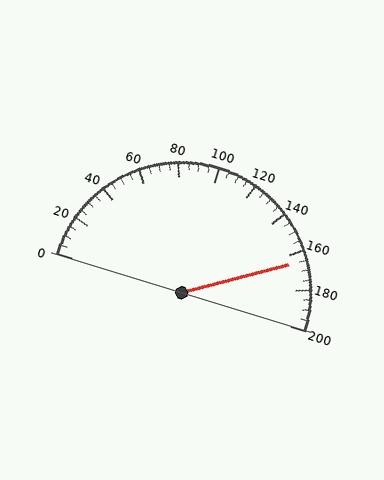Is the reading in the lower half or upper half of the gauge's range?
The reading is in the upper half of the range (0 to 200).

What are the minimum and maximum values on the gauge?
The gauge ranges from 0 to 200.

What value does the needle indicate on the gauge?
The needle indicates approximately 165.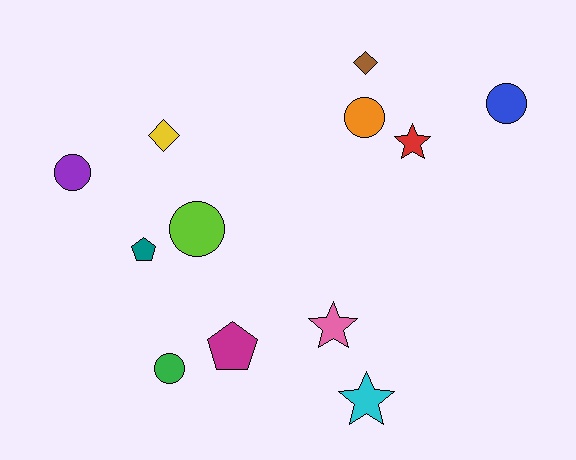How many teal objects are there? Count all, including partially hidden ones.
There is 1 teal object.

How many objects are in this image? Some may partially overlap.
There are 12 objects.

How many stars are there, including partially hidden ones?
There are 3 stars.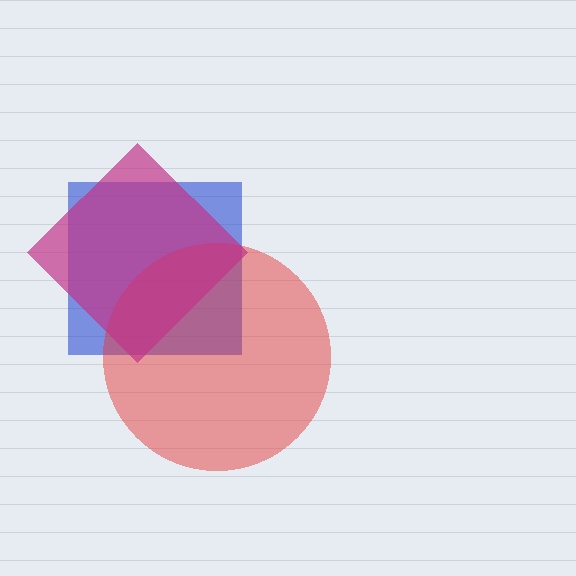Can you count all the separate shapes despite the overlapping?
Yes, there are 3 separate shapes.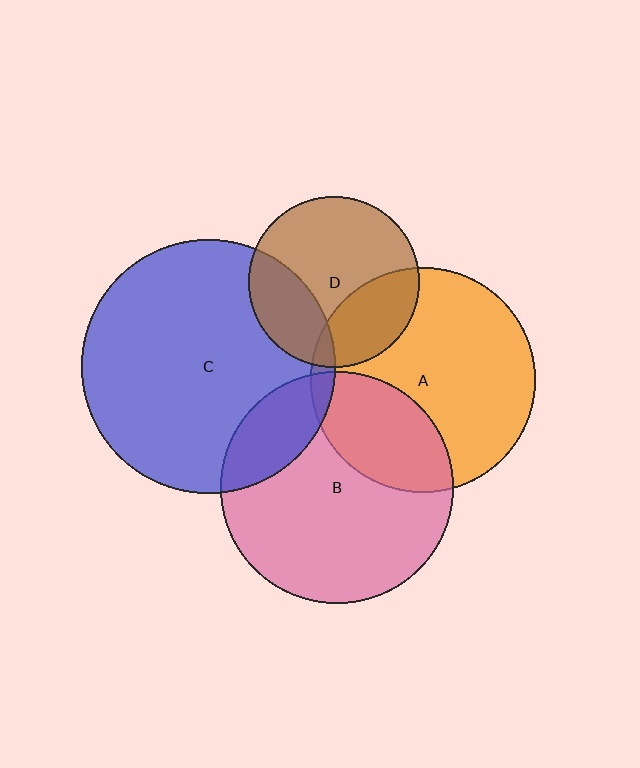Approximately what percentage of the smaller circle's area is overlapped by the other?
Approximately 5%.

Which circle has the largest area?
Circle C (blue).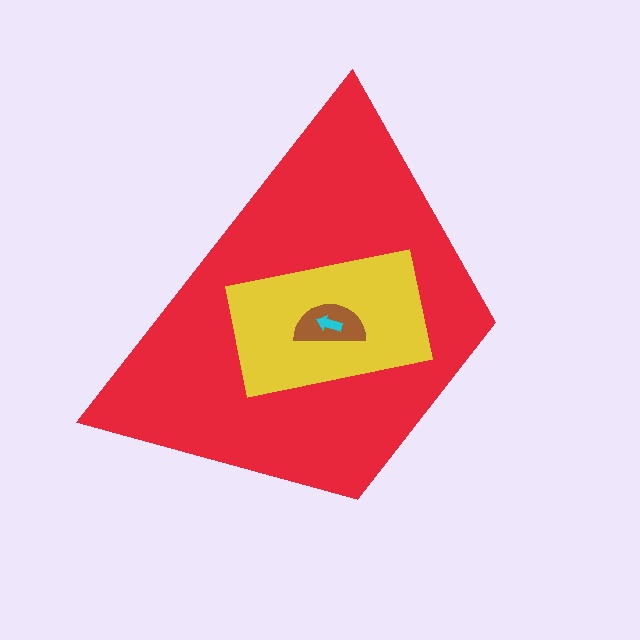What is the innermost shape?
The cyan arrow.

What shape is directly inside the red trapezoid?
The yellow rectangle.